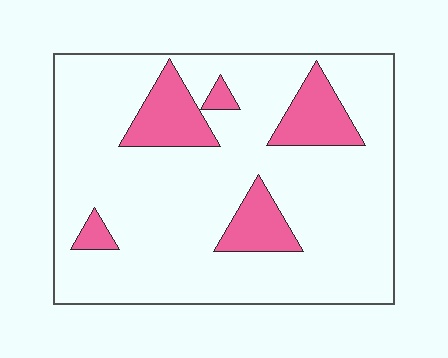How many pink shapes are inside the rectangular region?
5.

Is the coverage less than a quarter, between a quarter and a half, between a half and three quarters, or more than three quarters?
Less than a quarter.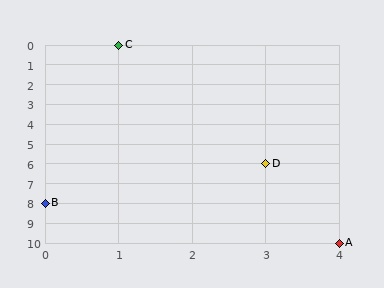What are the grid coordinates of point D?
Point D is at grid coordinates (3, 6).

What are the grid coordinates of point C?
Point C is at grid coordinates (1, 0).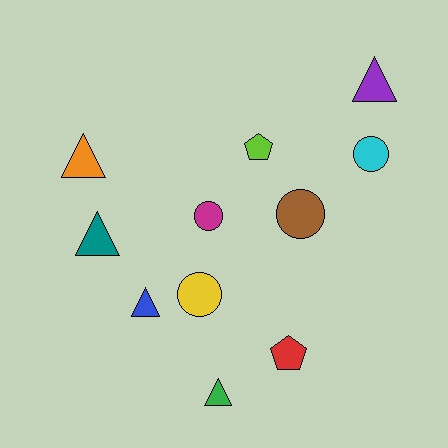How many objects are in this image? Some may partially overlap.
There are 11 objects.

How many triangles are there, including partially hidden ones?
There are 5 triangles.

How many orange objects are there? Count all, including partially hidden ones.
There is 1 orange object.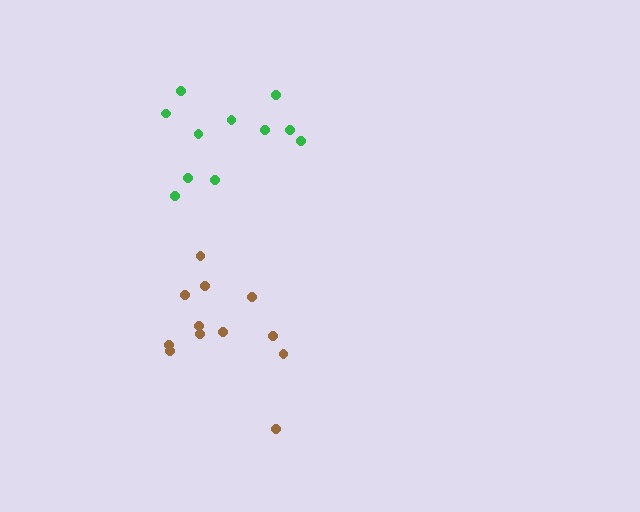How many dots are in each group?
Group 1: 12 dots, Group 2: 11 dots (23 total).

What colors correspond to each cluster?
The clusters are colored: brown, green.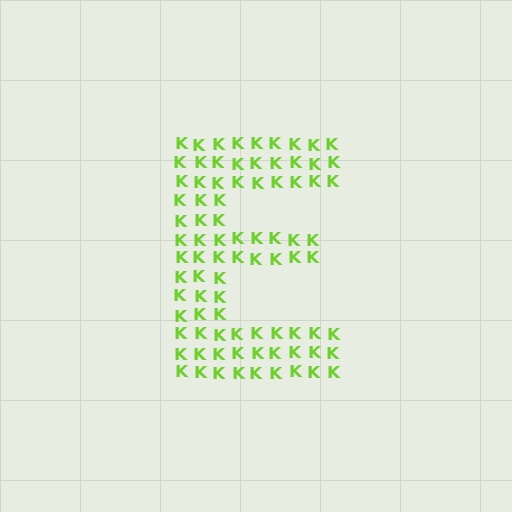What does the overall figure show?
The overall figure shows the letter E.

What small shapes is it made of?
It is made of small letter K's.